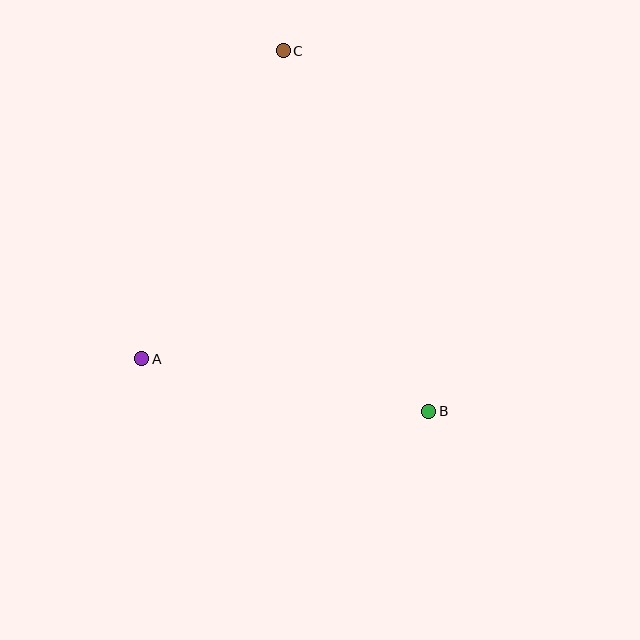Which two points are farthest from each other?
Points B and C are farthest from each other.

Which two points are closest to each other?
Points A and B are closest to each other.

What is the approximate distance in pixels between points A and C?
The distance between A and C is approximately 339 pixels.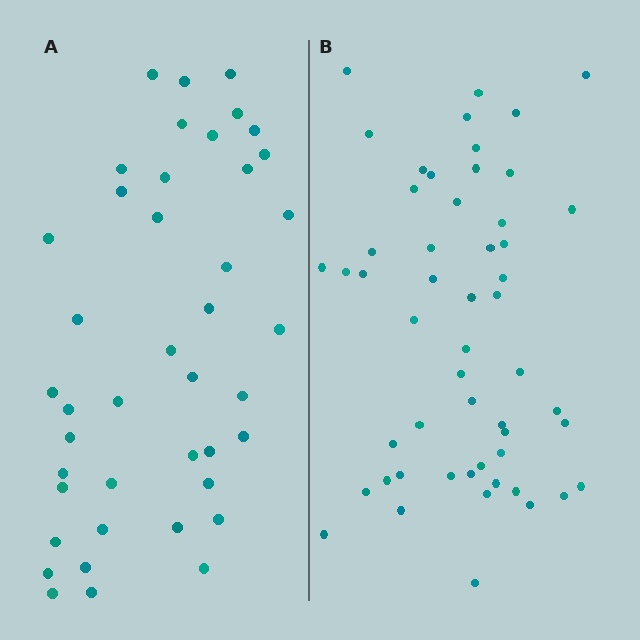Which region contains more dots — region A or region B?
Region B (the right region) has more dots.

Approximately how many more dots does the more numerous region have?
Region B has roughly 12 or so more dots than region A.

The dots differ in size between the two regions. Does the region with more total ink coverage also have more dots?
No. Region A has more total ink coverage because its dots are larger, but region B actually contains more individual dots. Total area can be misleading — the number of items is what matters here.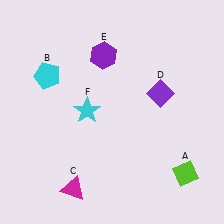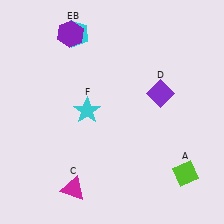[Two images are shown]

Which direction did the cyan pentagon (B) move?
The cyan pentagon (B) moved up.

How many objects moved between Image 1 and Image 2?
2 objects moved between the two images.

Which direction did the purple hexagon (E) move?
The purple hexagon (E) moved left.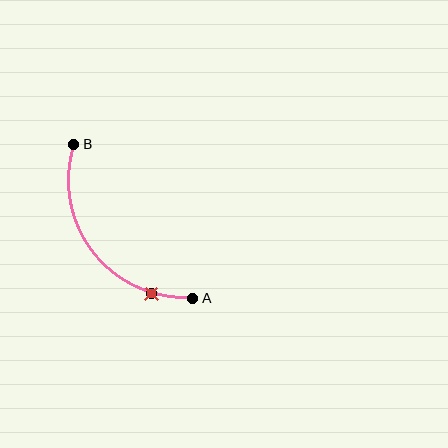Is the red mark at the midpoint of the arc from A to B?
No. The red mark lies on the arc but is closer to endpoint A. The arc midpoint would be at the point on the curve equidistant along the arc from both A and B.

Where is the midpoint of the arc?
The arc midpoint is the point on the curve farthest from the straight line joining A and B. It sits below and to the left of that line.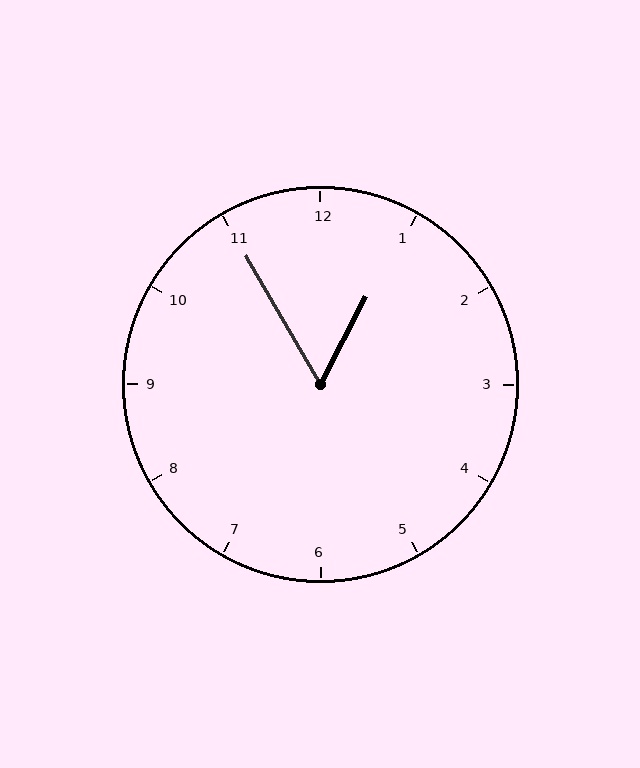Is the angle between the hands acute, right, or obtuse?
It is acute.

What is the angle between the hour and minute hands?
Approximately 58 degrees.